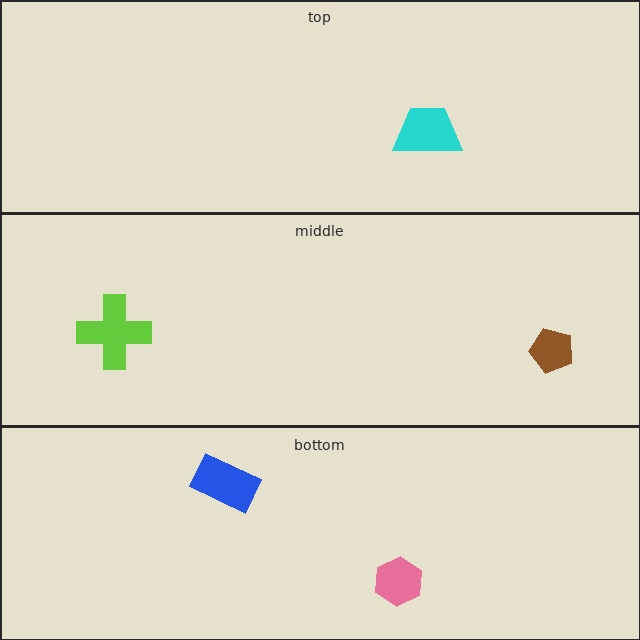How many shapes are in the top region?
1.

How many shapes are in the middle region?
2.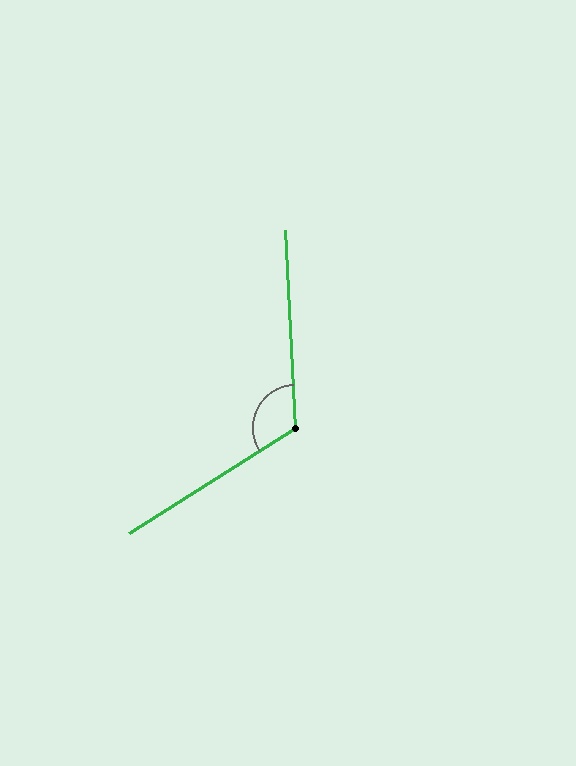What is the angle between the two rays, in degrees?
Approximately 119 degrees.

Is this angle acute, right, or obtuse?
It is obtuse.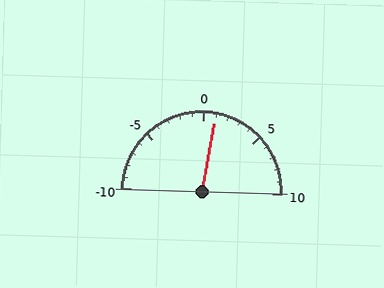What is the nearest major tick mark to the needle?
The nearest major tick mark is 0.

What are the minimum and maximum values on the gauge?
The gauge ranges from -10 to 10.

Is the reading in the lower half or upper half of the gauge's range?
The reading is in the upper half of the range (-10 to 10).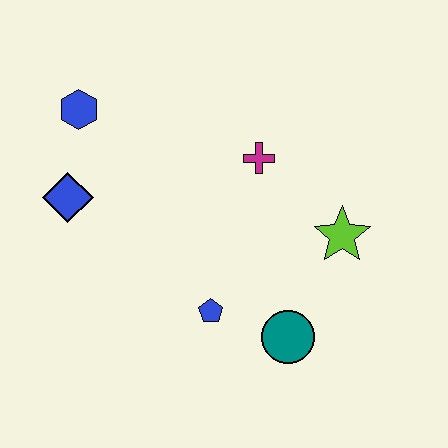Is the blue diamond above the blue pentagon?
Yes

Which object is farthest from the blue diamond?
The lime star is farthest from the blue diamond.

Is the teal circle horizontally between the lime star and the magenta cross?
Yes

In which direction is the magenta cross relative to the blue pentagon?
The magenta cross is above the blue pentagon.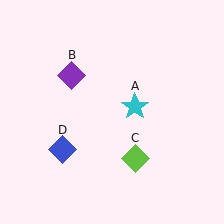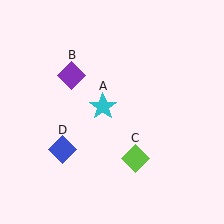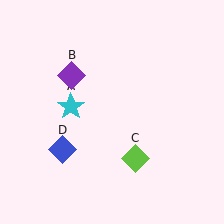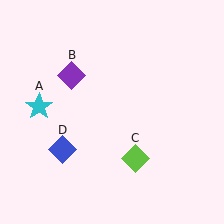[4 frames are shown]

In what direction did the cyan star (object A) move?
The cyan star (object A) moved left.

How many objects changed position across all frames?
1 object changed position: cyan star (object A).